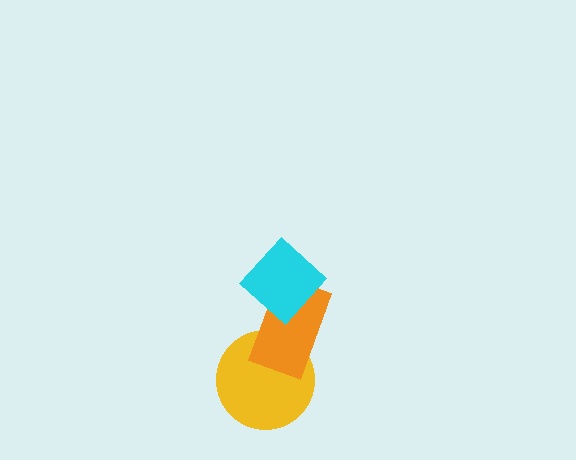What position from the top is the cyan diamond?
The cyan diamond is 1st from the top.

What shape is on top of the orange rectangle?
The cyan diamond is on top of the orange rectangle.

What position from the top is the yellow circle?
The yellow circle is 3rd from the top.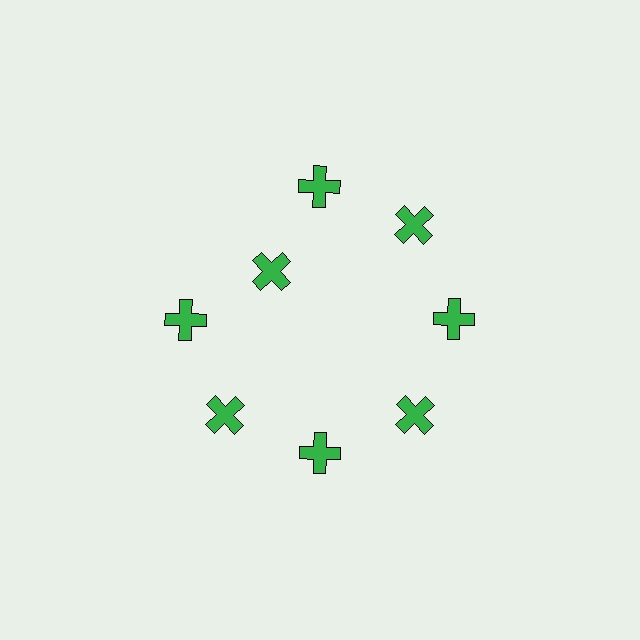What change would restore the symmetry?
The symmetry would be restored by moving it outward, back onto the ring so that all 8 crosses sit at equal angles and equal distance from the center.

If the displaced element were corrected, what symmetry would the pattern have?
It would have 8-fold rotational symmetry — the pattern would map onto itself every 45 degrees.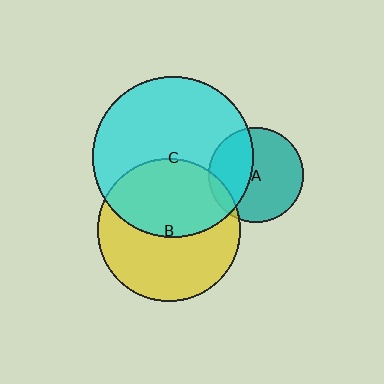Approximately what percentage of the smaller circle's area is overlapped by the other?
Approximately 10%.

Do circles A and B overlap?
Yes.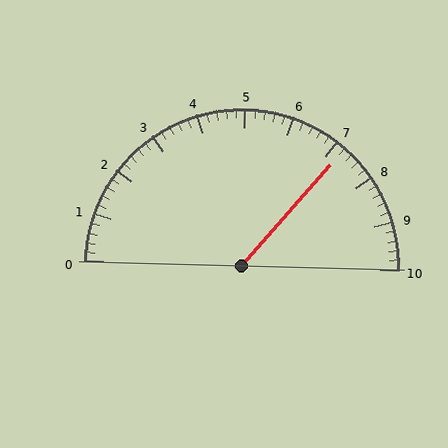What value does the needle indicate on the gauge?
The needle indicates approximately 7.2.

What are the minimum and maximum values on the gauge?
The gauge ranges from 0 to 10.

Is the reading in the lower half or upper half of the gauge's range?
The reading is in the upper half of the range (0 to 10).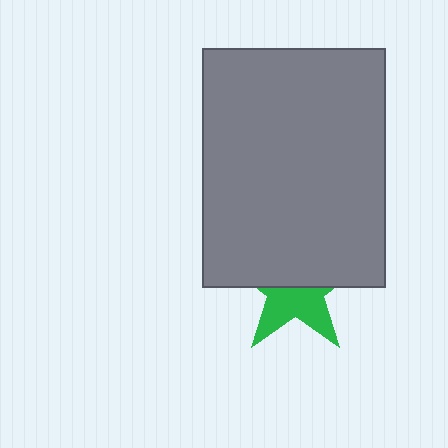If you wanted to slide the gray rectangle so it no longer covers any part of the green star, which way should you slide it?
Slide it up — that is the most direct way to separate the two shapes.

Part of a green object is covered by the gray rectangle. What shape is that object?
It is a star.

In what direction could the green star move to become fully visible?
The green star could move down. That would shift it out from behind the gray rectangle entirely.